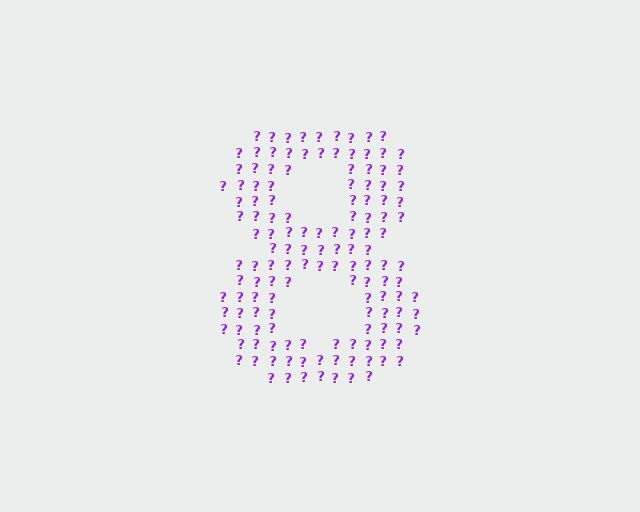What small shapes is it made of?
It is made of small question marks.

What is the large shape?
The large shape is the digit 8.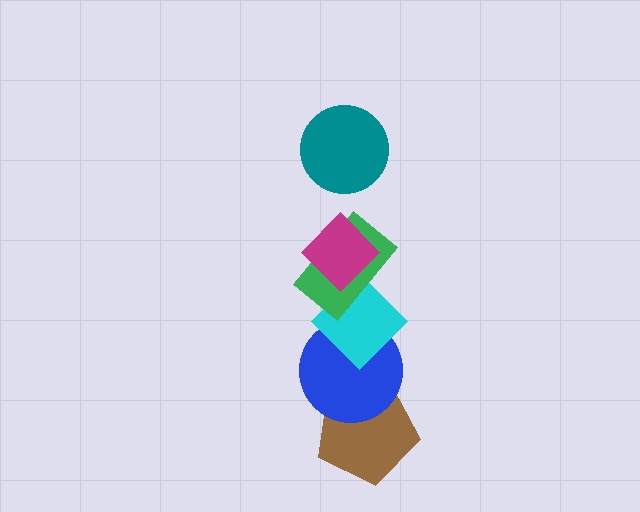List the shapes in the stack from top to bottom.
From top to bottom: the teal circle, the magenta diamond, the green rectangle, the cyan diamond, the blue circle, the brown pentagon.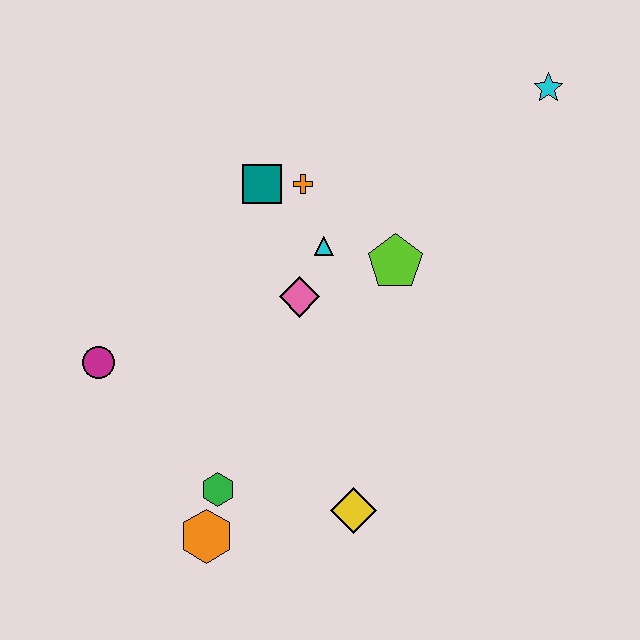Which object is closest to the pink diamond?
The cyan triangle is closest to the pink diamond.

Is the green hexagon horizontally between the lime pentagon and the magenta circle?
Yes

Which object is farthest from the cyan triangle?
The orange hexagon is farthest from the cyan triangle.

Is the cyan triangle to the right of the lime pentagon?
No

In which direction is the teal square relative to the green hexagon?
The teal square is above the green hexagon.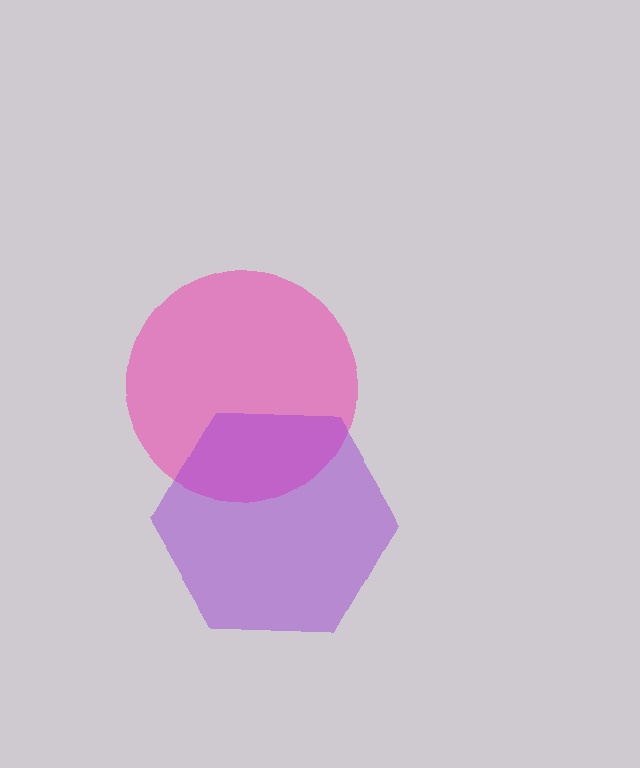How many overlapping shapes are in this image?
There are 2 overlapping shapes in the image.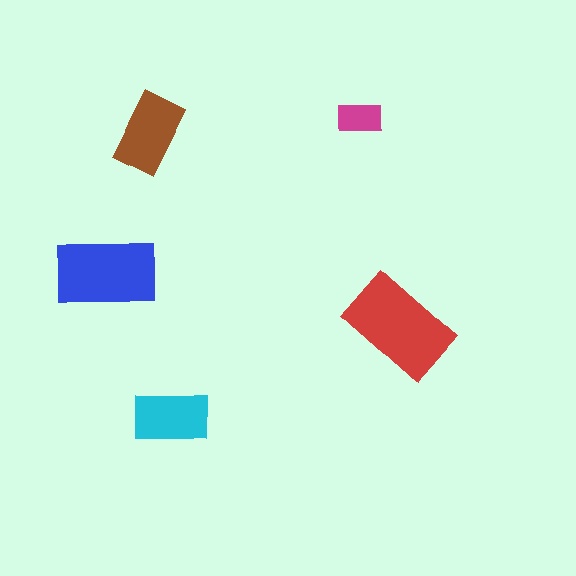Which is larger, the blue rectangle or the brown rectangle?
The blue one.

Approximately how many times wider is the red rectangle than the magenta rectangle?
About 2.5 times wider.